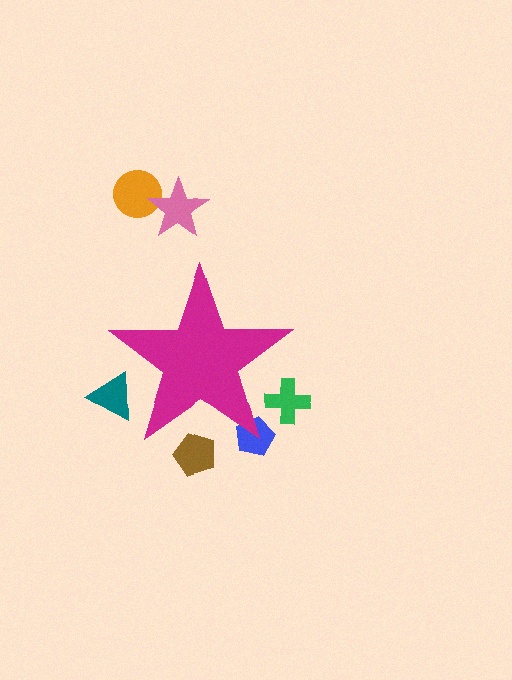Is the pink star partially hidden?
No, the pink star is fully visible.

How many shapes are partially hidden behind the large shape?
4 shapes are partially hidden.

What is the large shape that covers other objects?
A magenta star.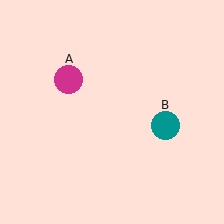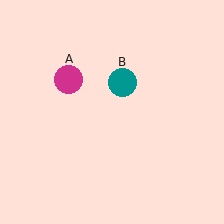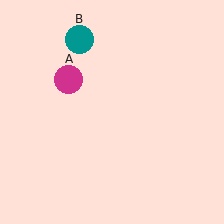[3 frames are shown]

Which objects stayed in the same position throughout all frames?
Magenta circle (object A) remained stationary.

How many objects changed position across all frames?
1 object changed position: teal circle (object B).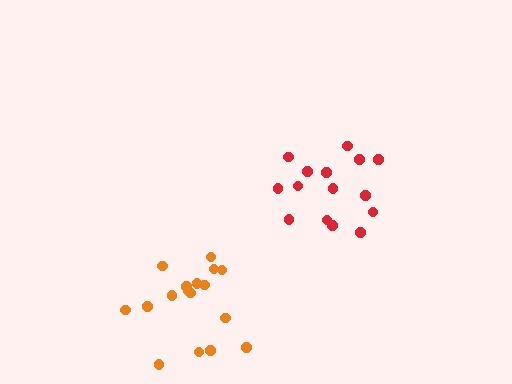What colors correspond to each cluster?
The clusters are colored: red, orange.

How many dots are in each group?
Group 1: 15 dots, Group 2: 17 dots (32 total).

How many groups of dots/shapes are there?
There are 2 groups.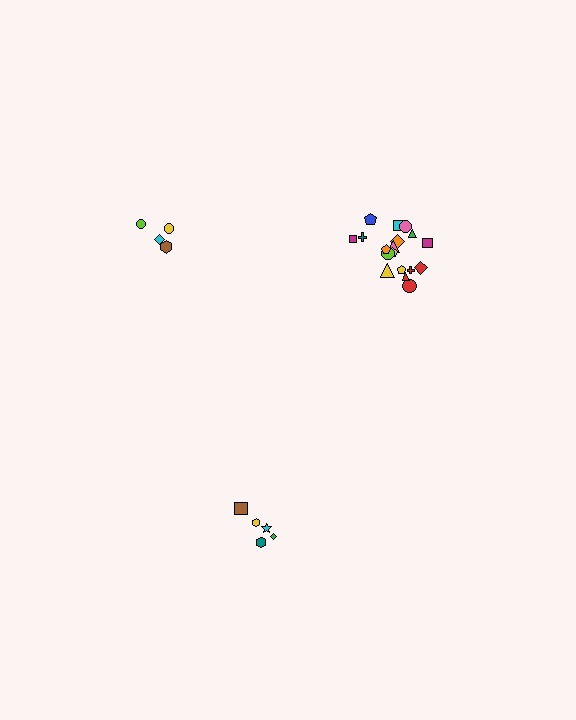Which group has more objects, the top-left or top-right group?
The top-right group.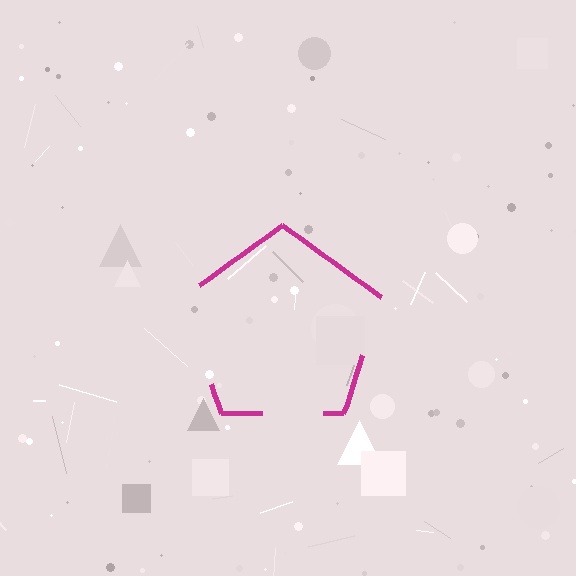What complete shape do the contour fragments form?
The contour fragments form a pentagon.